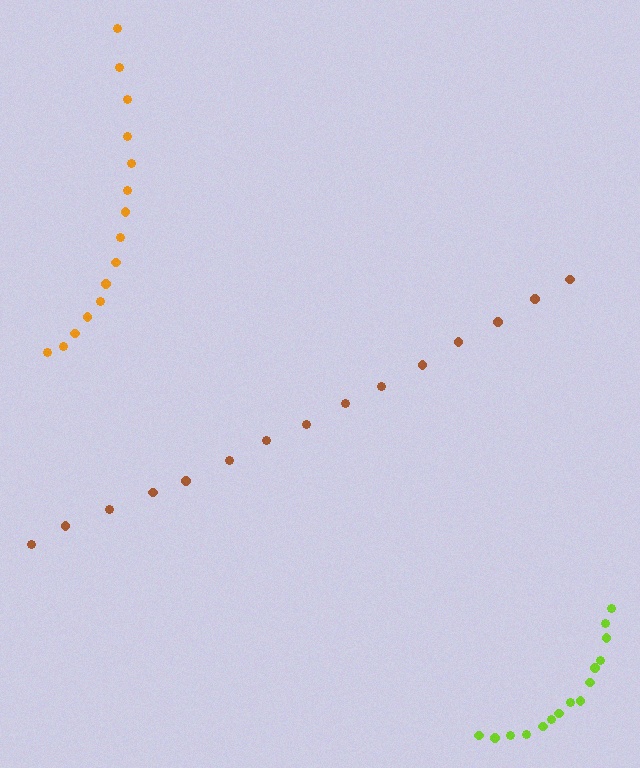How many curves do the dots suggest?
There are 3 distinct paths.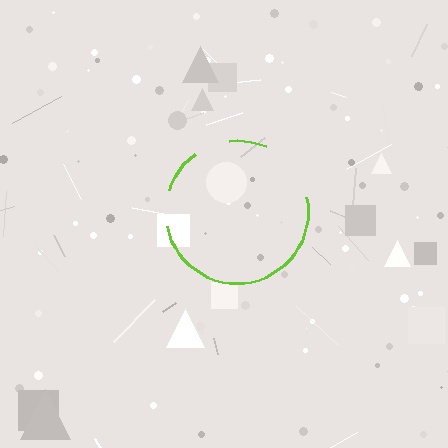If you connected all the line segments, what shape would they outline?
They would outline a circle.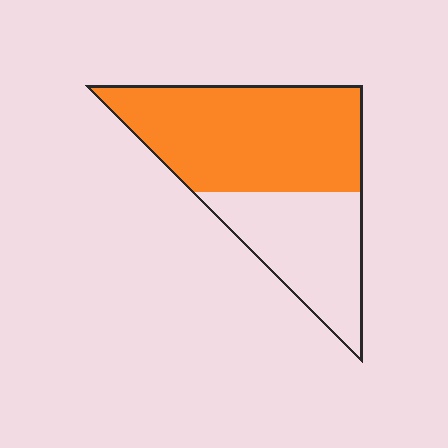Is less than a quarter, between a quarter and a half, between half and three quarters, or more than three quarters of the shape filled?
Between half and three quarters.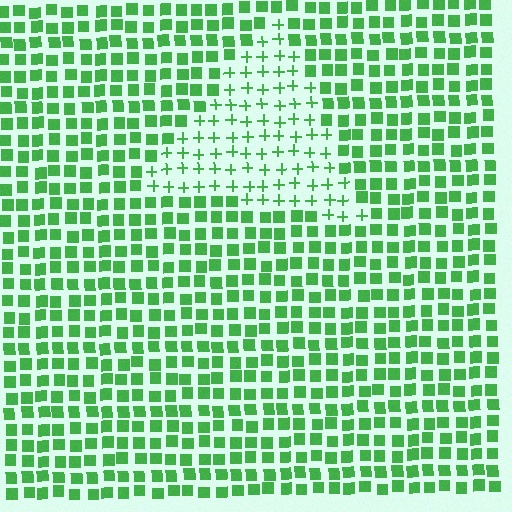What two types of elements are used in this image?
The image uses plus signs inside the triangle region and squares outside it.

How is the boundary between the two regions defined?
The boundary is defined by a change in element shape: plus signs inside vs. squares outside. All elements share the same color and spacing.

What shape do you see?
I see a triangle.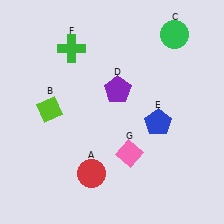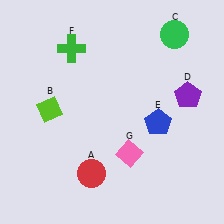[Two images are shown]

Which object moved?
The purple pentagon (D) moved right.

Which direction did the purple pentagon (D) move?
The purple pentagon (D) moved right.